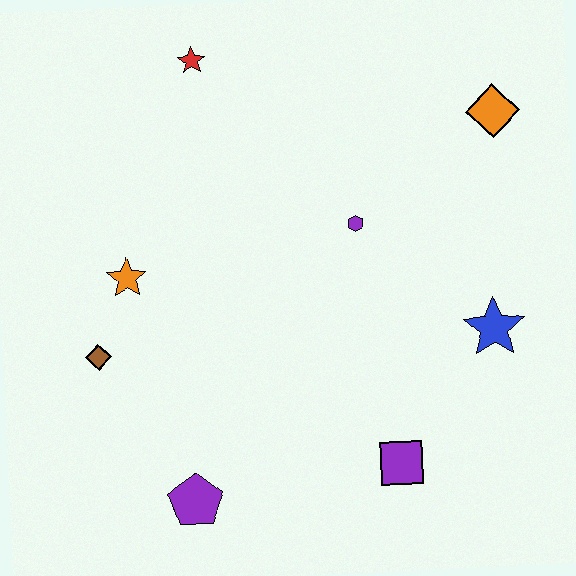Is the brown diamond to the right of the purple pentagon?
No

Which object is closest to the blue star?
The purple square is closest to the blue star.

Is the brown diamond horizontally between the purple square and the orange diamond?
No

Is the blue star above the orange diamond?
No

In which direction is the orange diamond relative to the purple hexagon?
The orange diamond is to the right of the purple hexagon.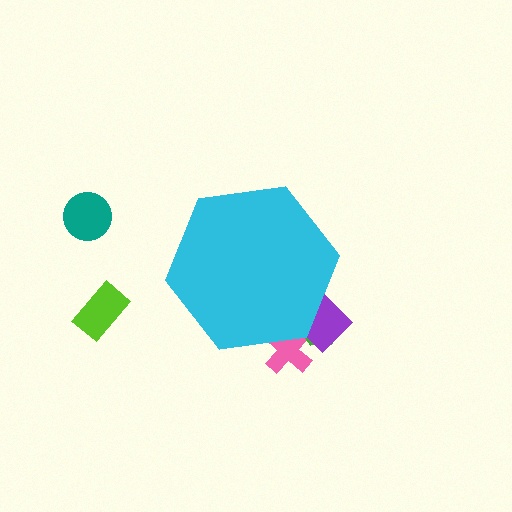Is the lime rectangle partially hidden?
No, the lime rectangle is fully visible.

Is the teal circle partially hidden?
No, the teal circle is fully visible.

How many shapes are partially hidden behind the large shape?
3 shapes are partially hidden.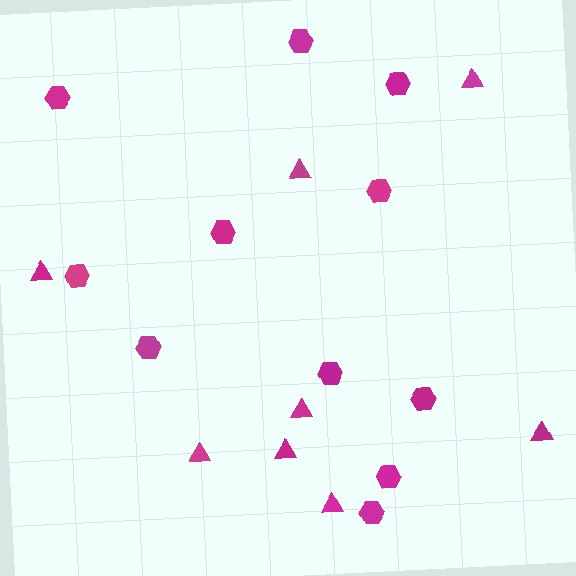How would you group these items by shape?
There are 2 groups: one group of hexagons (11) and one group of triangles (8).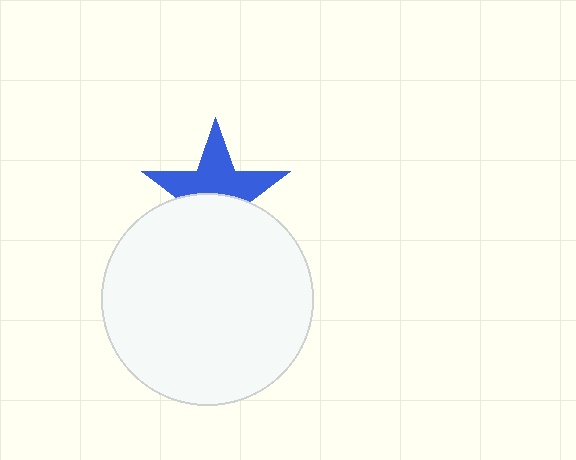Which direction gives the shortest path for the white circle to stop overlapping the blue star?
Moving down gives the shortest separation.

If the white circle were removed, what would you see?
You would see the complete blue star.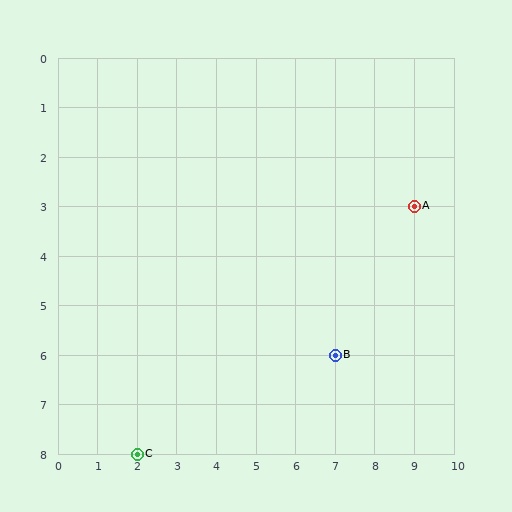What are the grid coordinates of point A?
Point A is at grid coordinates (9, 3).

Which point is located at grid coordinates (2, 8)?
Point C is at (2, 8).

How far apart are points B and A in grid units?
Points B and A are 2 columns and 3 rows apart (about 3.6 grid units diagonally).